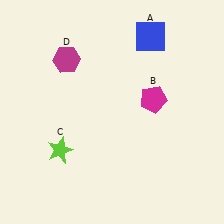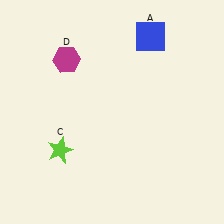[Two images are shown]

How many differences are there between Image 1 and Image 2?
There is 1 difference between the two images.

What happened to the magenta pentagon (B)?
The magenta pentagon (B) was removed in Image 2. It was in the top-right area of Image 1.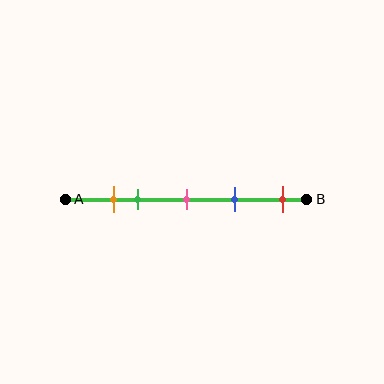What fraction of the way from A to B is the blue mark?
The blue mark is approximately 70% (0.7) of the way from A to B.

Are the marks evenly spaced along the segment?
No, the marks are not evenly spaced.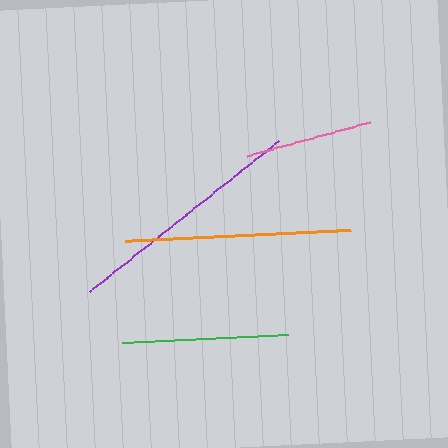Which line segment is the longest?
The purple line is the longest at approximately 240 pixels.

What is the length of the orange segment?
The orange segment is approximately 226 pixels long.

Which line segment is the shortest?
The pink line is the shortest at approximately 128 pixels.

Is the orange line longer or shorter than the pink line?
The orange line is longer than the pink line.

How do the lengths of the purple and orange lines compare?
The purple and orange lines are approximately the same length.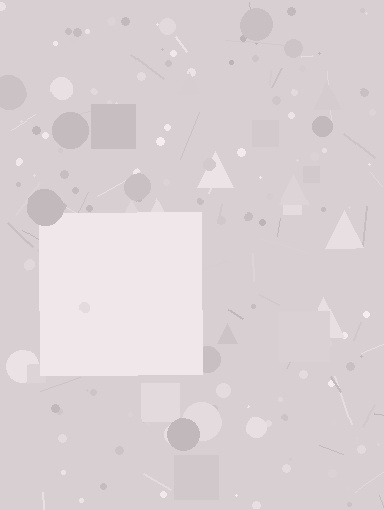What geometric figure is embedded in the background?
A square is embedded in the background.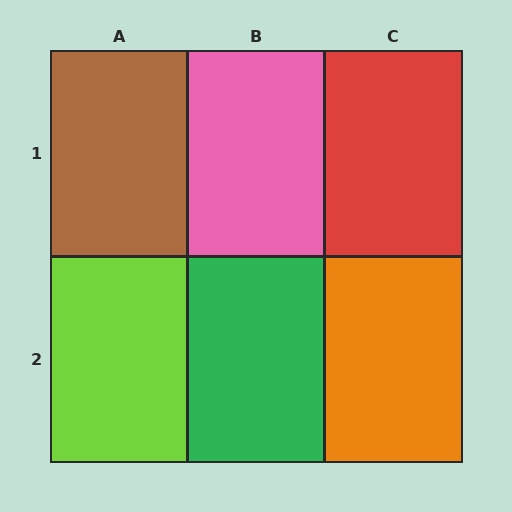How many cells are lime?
1 cell is lime.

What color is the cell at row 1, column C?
Red.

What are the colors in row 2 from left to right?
Lime, green, orange.